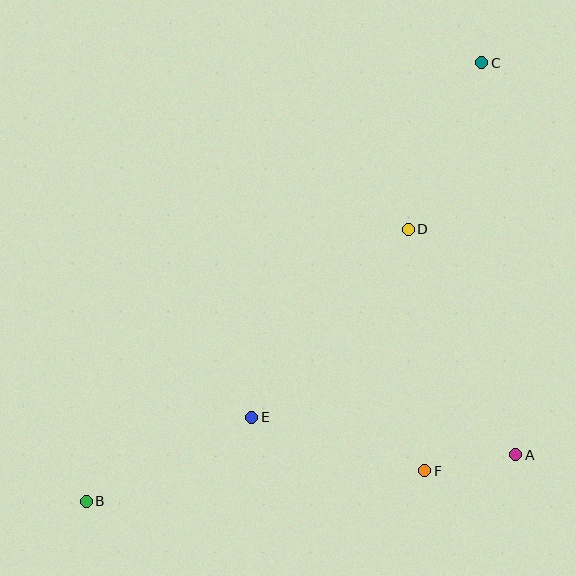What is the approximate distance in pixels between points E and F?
The distance between E and F is approximately 181 pixels.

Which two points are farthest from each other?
Points B and C are farthest from each other.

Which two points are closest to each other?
Points A and F are closest to each other.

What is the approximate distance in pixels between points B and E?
The distance between B and E is approximately 186 pixels.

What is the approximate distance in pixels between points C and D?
The distance between C and D is approximately 181 pixels.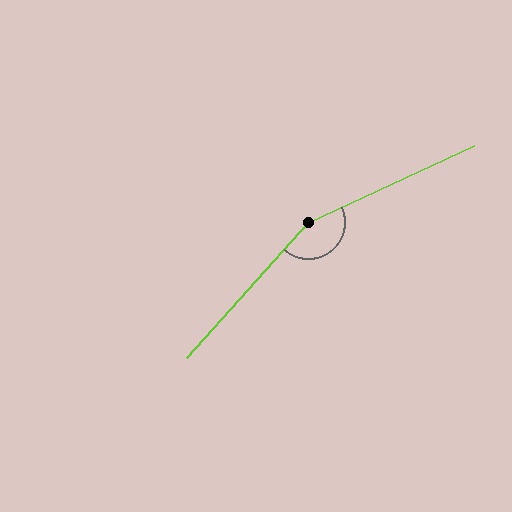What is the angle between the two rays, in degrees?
Approximately 156 degrees.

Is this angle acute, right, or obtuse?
It is obtuse.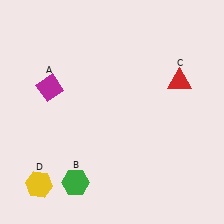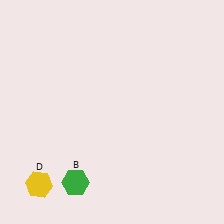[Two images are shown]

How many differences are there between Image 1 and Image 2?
There are 2 differences between the two images.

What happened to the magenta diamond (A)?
The magenta diamond (A) was removed in Image 2. It was in the top-left area of Image 1.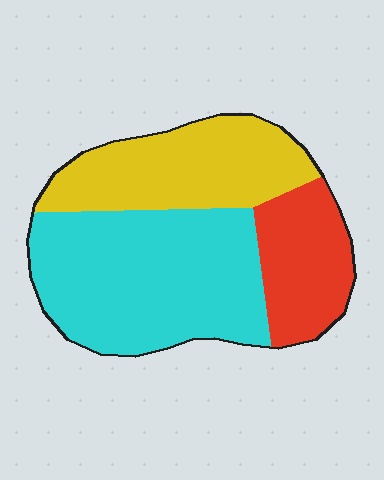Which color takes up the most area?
Cyan, at roughly 50%.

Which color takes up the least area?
Red, at roughly 20%.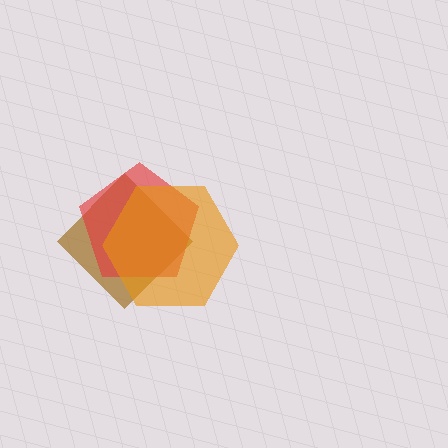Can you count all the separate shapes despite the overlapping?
Yes, there are 3 separate shapes.